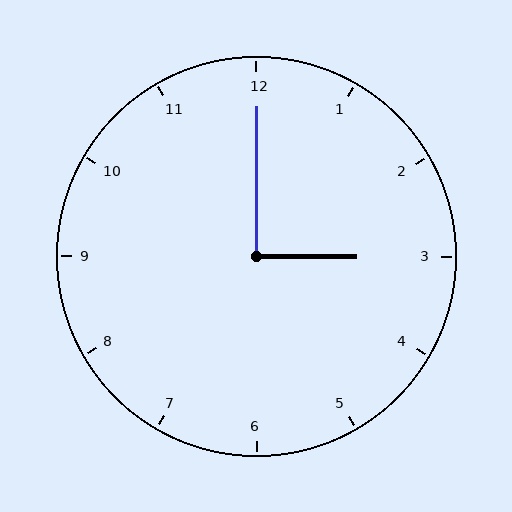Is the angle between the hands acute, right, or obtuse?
It is right.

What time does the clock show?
3:00.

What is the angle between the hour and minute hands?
Approximately 90 degrees.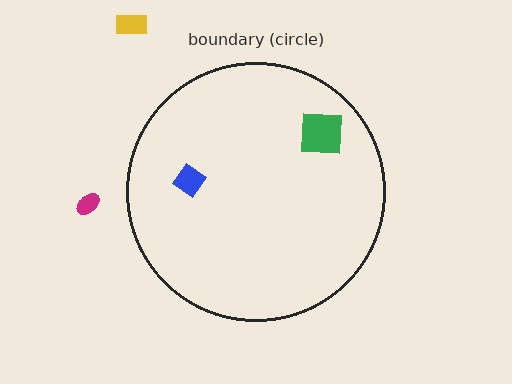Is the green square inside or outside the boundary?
Inside.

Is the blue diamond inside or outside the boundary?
Inside.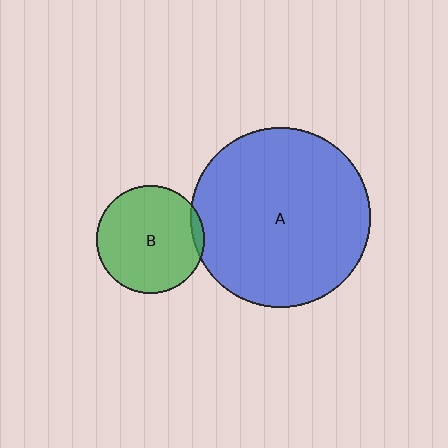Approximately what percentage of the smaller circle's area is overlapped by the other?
Approximately 5%.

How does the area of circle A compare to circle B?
Approximately 2.8 times.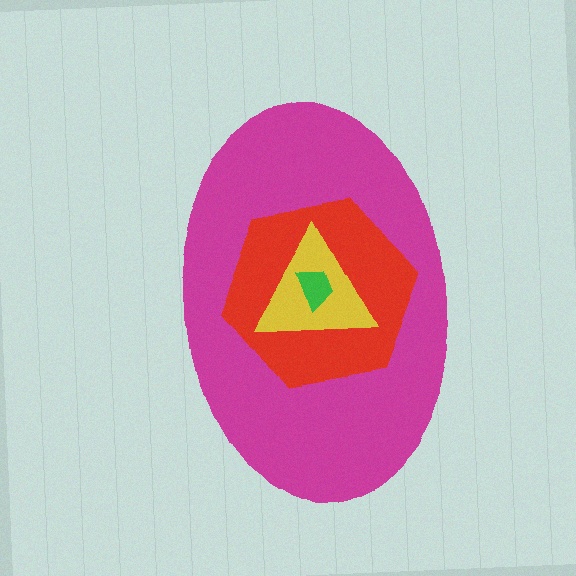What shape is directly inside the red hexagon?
The yellow triangle.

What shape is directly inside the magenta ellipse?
The red hexagon.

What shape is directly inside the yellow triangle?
The green trapezoid.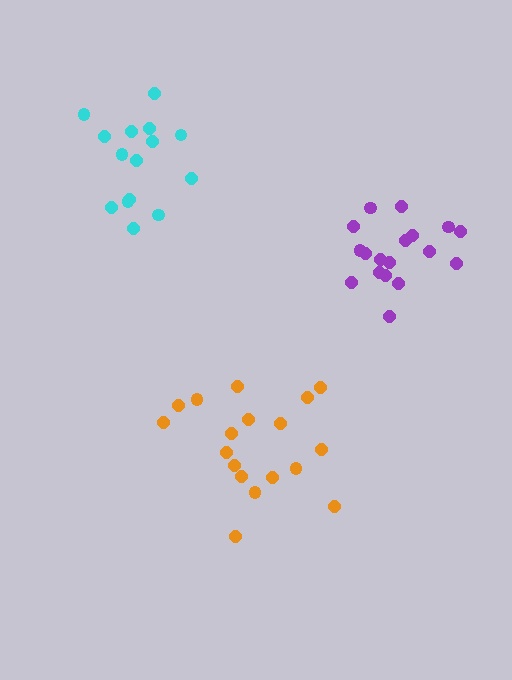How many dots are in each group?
Group 1: 18 dots, Group 2: 15 dots, Group 3: 18 dots (51 total).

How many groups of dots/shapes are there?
There are 3 groups.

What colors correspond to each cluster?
The clusters are colored: orange, cyan, purple.